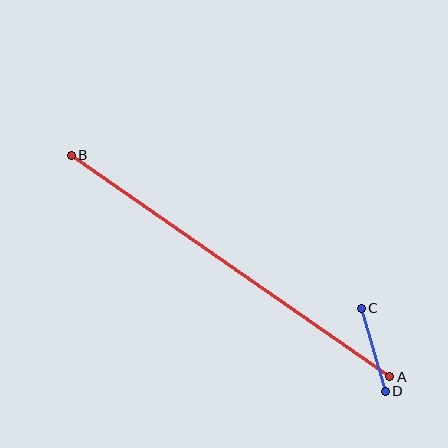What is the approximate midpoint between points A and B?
The midpoint is at approximately (230, 266) pixels.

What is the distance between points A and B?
The distance is approximately 388 pixels.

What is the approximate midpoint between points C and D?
The midpoint is at approximately (373, 350) pixels.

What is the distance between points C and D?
The distance is approximately 86 pixels.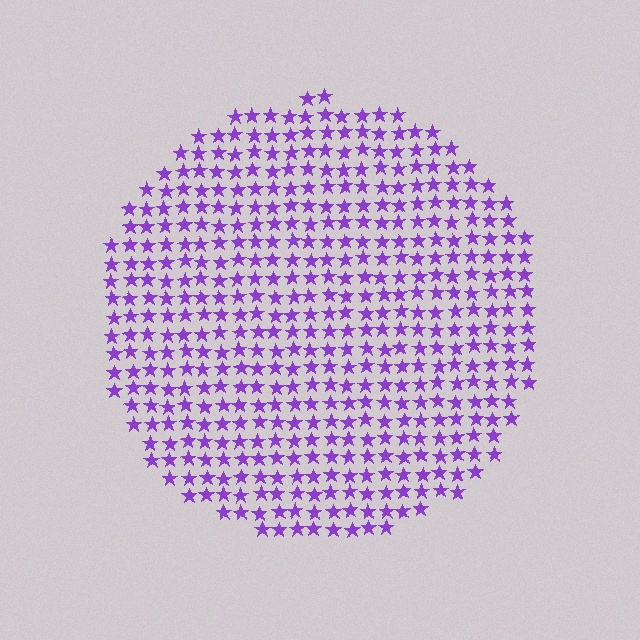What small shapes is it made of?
It is made of small stars.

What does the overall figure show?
The overall figure shows a circle.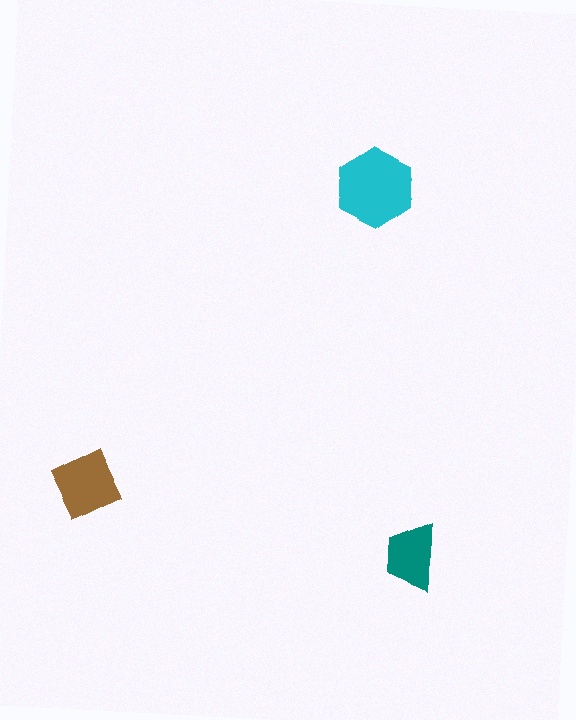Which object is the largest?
The cyan hexagon.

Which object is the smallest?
The teal trapezoid.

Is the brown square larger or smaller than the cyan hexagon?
Smaller.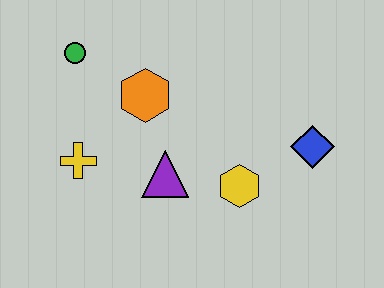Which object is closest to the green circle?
The orange hexagon is closest to the green circle.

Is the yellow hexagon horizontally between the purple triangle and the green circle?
No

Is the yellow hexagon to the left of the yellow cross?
No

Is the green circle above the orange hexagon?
Yes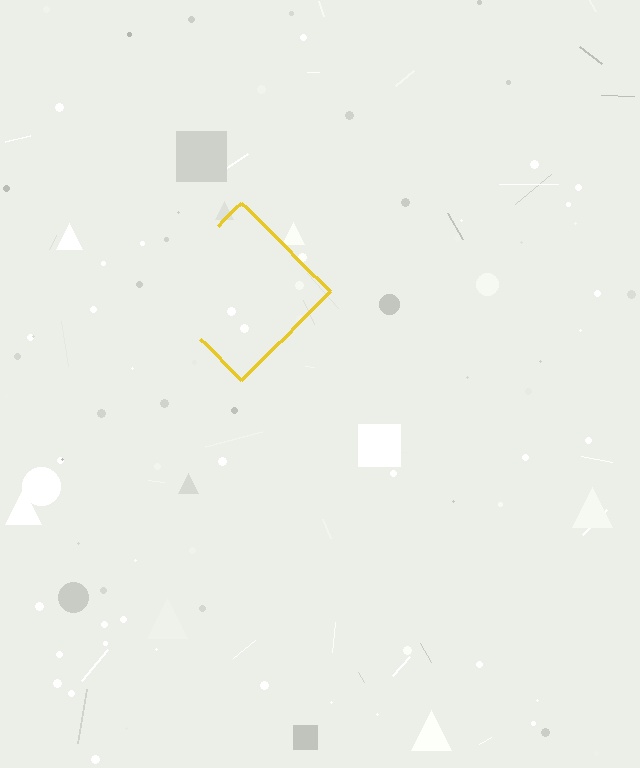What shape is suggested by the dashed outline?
The dashed outline suggests a diamond.